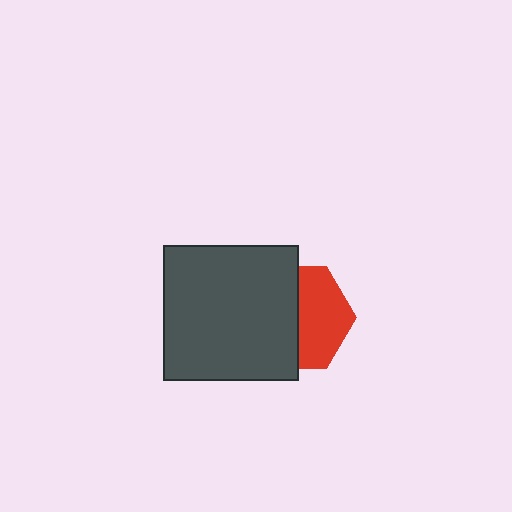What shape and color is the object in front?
The object in front is a dark gray square.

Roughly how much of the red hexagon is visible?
About half of it is visible (roughly 47%).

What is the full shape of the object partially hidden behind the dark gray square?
The partially hidden object is a red hexagon.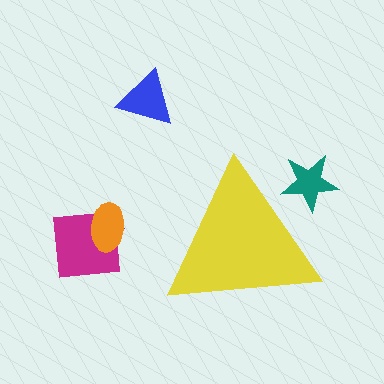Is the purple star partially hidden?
No, the purple star is fully visible.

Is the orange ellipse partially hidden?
No, the orange ellipse is fully visible.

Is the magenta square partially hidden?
No, the magenta square is fully visible.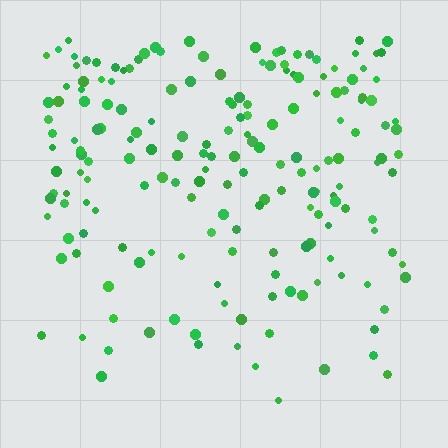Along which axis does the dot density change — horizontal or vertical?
Vertical.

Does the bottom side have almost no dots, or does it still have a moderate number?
Still a moderate number, just noticeably fewer than the top.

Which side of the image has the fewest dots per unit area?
The bottom.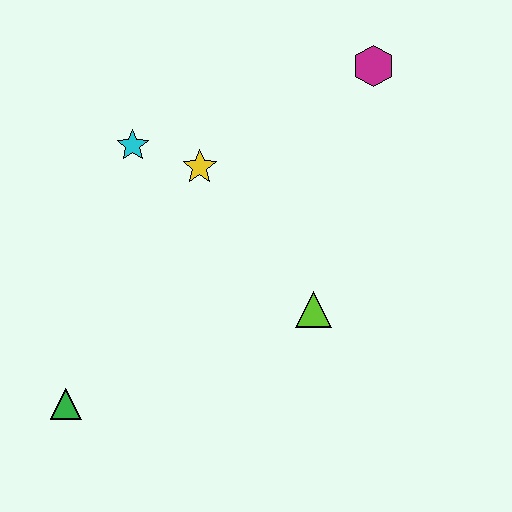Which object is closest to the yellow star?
The cyan star is closest to the yellow star.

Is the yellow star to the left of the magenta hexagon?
Yes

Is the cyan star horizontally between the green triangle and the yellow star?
Yes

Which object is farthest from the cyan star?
The green triangle is farthest from the cyan star.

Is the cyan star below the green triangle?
No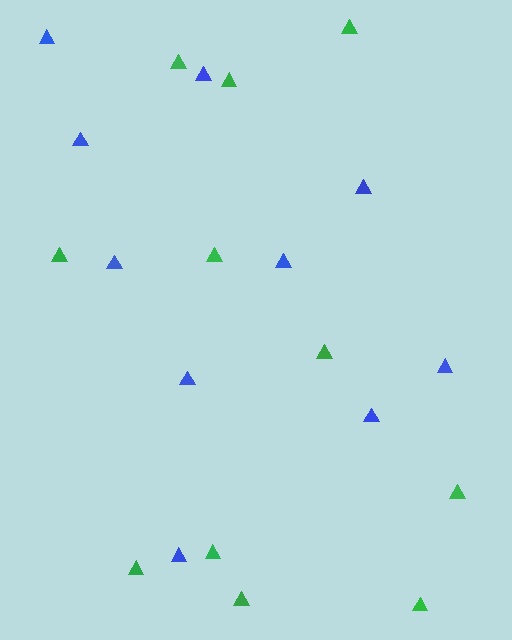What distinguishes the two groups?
There are 2 groups: one group of green triangles (11) and one group of blue triangles (10).